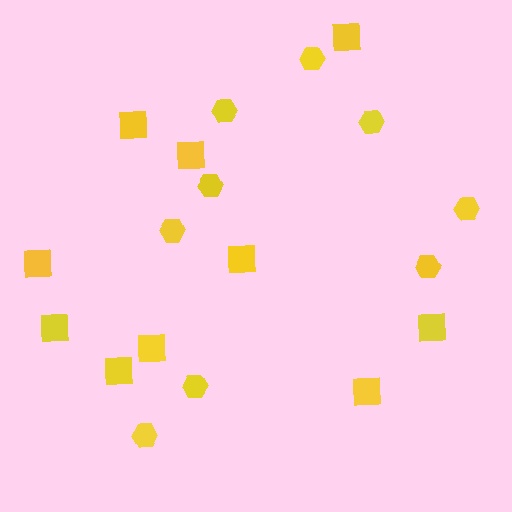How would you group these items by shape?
There are 2 groups: one group of squares (10) and one group of hexagons (9).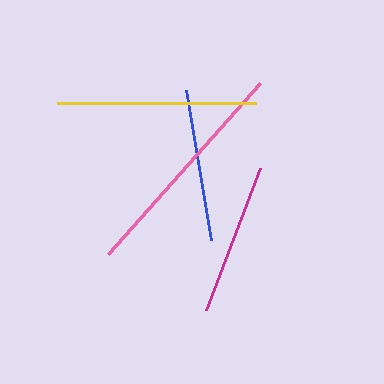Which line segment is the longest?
The pink line is the longest at approximately 228 pixels.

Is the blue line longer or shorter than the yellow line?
The yellow line is longer than the blue line.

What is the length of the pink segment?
The pink segment is approximately 228 pixels long.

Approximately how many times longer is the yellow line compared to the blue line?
The yellow line is approximately 1.3 times the length of the blue line.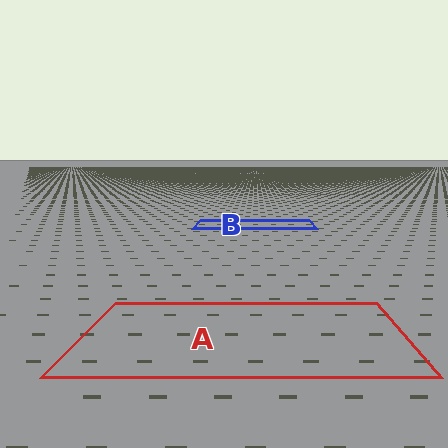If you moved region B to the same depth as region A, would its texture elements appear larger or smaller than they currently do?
They would appear larger. At a closer depth, the same texture elements are projected at a bigger on-screen size.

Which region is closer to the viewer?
Region A is closer. The texture elements there are larger and more spread out.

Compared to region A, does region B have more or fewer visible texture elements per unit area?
Region B has more texture elements per unit area — they are packed more densely because it is farther away.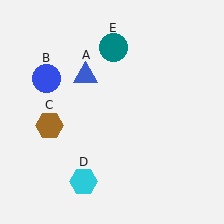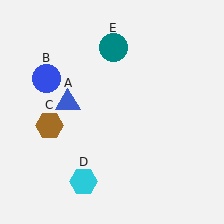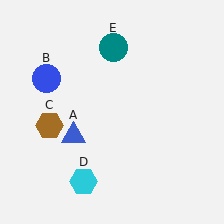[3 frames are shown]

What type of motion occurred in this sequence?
The blue triangle (object A) rotated counterclockwise around the center of the scene.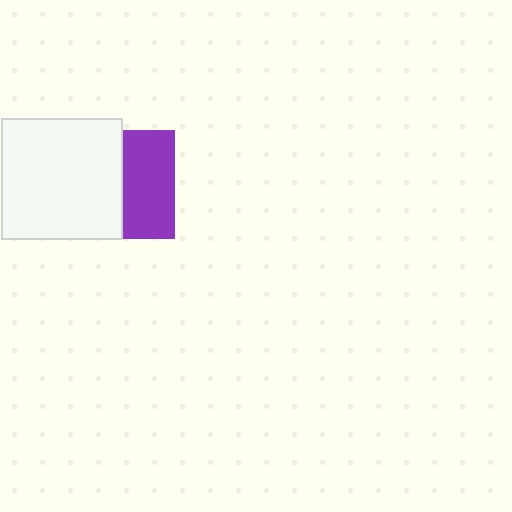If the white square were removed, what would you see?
You would see the complete purple square.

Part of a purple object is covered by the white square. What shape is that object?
It is a square.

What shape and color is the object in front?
The object in front is a white square.